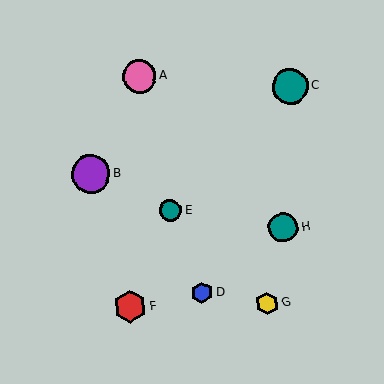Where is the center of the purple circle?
The center of the purple circle is at (91, 174).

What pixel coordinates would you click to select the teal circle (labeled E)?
Click at (170, 211) to select the teal circle E.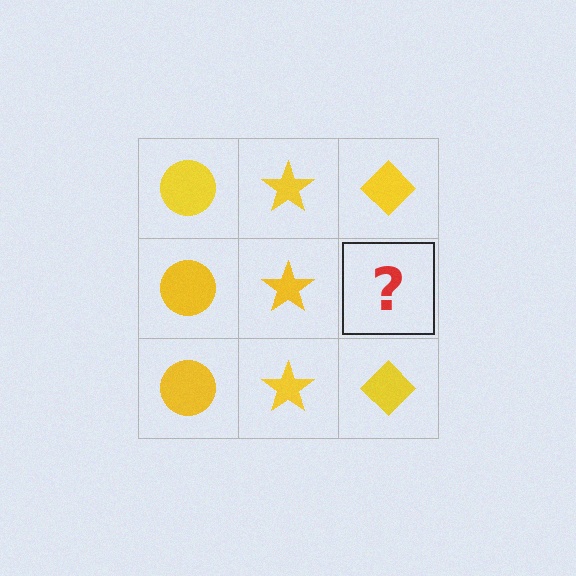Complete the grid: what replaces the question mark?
The question mark should be replaced with a yellow diamond.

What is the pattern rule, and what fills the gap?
The rule is that each column has a consistent shape. The gap should be filled with a yellow diamond.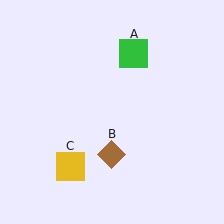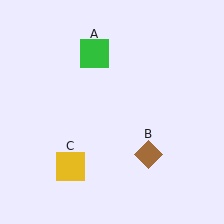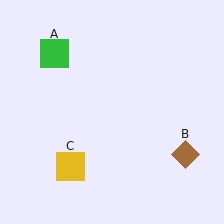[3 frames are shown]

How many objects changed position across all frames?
2 objects changed position: green square (object A), brown diamond (object B).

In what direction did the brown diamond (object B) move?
The brown diamond (object B) moved right.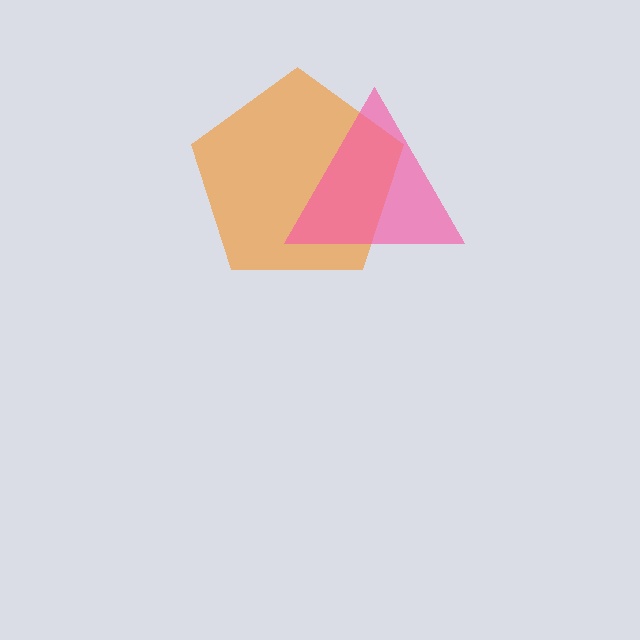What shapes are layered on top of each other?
The layered shapes are: an orange pentagon, a pink triangle.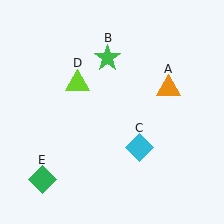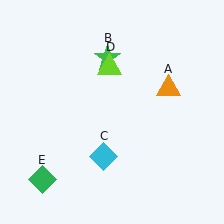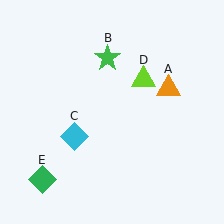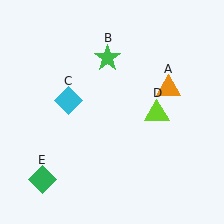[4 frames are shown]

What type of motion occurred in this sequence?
The cyan diamond (object C), lime triangle (object D) rotated clockwise around the center of the scene.